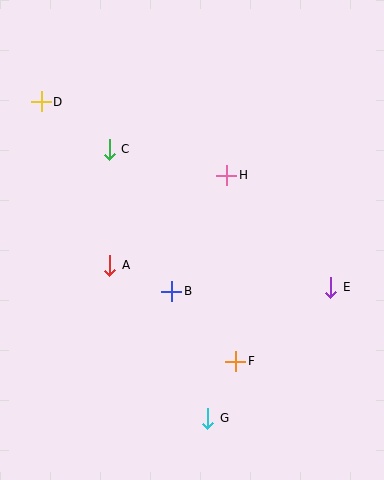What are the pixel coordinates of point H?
Point H is at (227, 175).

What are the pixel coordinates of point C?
Point C is at (109, 149).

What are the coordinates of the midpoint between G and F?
The midpoint between G and F is at (222, 390).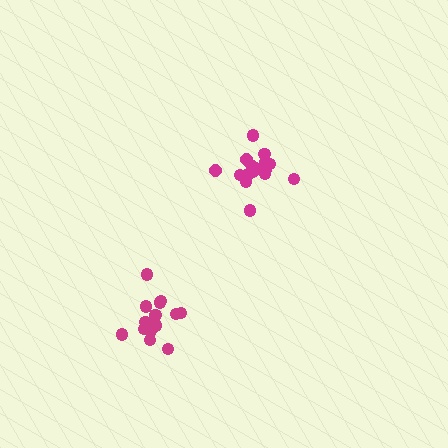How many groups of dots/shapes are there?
There are 2 groups.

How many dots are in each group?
Group 1: 17 dots, Group 2: 14 dots (31 total).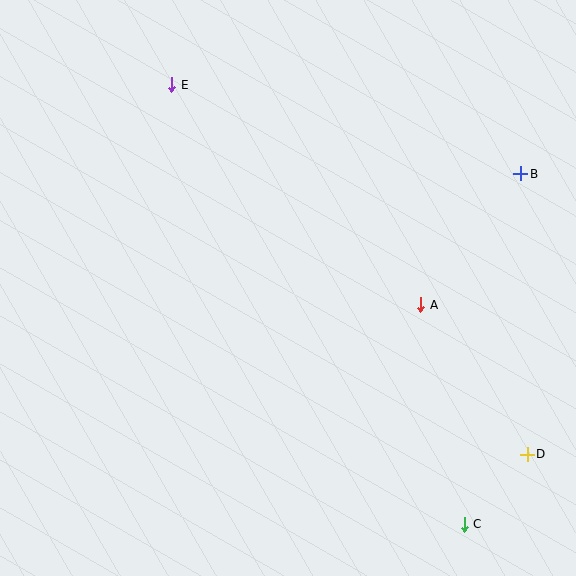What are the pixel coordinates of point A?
Point A is at (421, 305).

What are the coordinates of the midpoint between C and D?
The midpoint between C and D is at (496, 489).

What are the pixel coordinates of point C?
Point C is at (464, 524).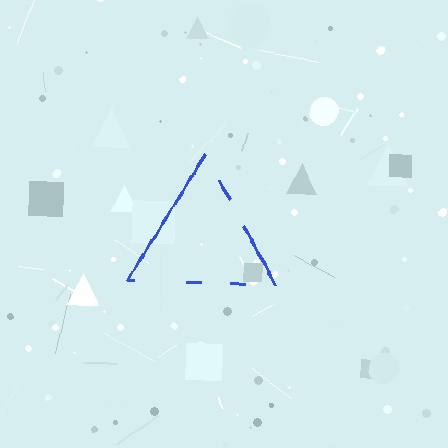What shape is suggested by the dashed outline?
The dashed outline suggests a triangle.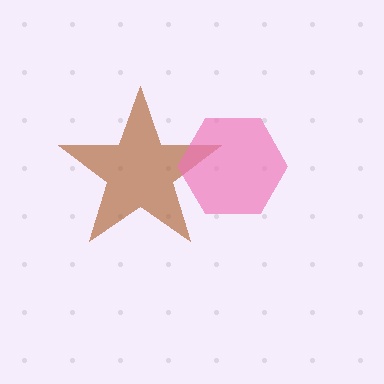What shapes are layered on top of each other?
The layered shapes are: a brown star, a pink hexagon.